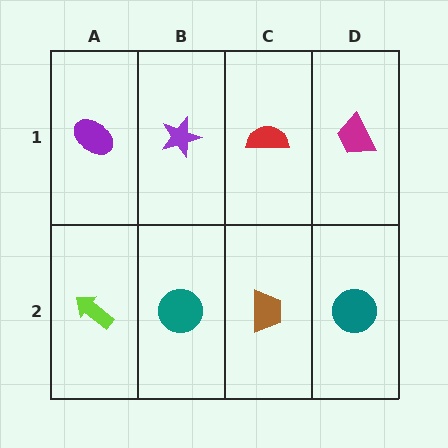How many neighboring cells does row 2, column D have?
2.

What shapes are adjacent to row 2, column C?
A red semicircle (row 1, column C), a teal circle (row 2, column B), a teal circle (row 2, column D).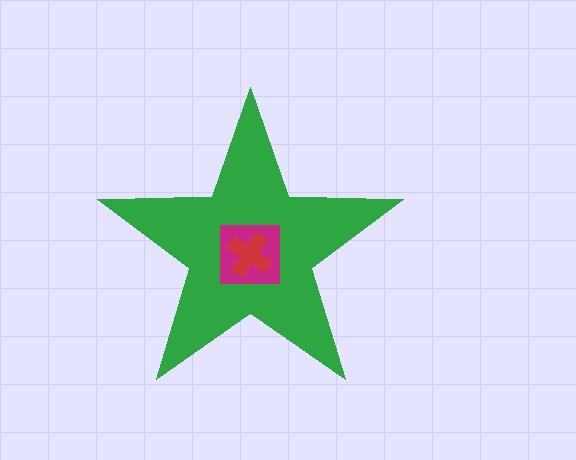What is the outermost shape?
The green star.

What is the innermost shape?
The red cross.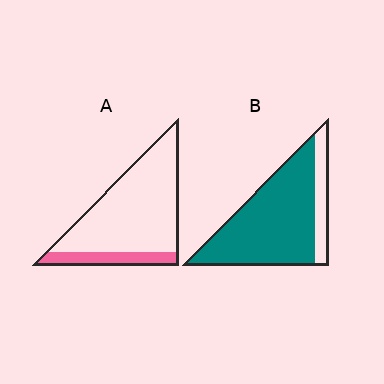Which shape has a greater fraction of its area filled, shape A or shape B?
Shape B.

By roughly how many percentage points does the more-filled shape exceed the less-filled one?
By roughly 65 percentage points (B over A).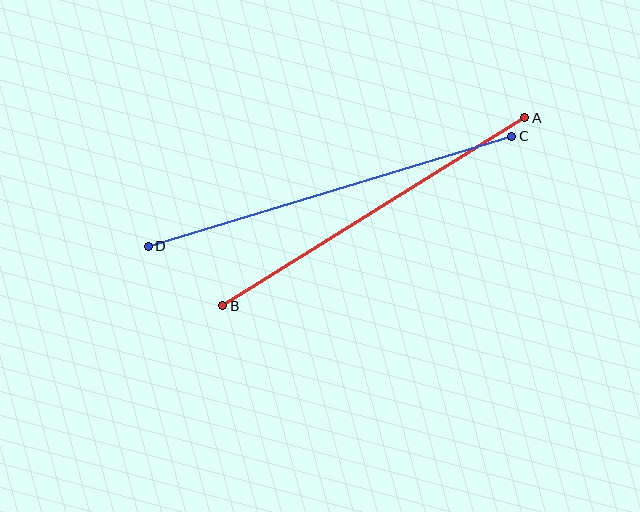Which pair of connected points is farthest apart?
Points C and D are farthest apart.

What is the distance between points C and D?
The distance is approximately 380 pixels.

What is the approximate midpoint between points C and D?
The midpoint is at approximately (330, 191) pixels.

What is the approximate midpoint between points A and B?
The midpoint is at approximately (374, 212) pixels.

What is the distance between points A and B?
The distance is approximately 356 pixels.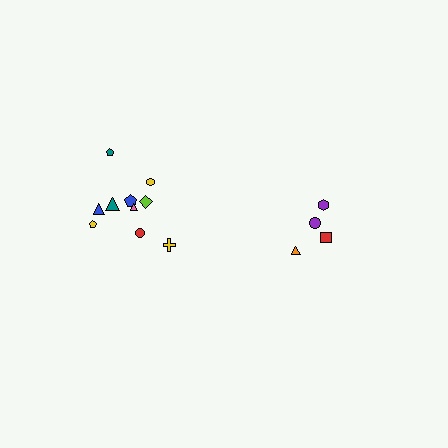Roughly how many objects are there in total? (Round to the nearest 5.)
Roughly 15 objects in total.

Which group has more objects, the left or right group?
The left group.